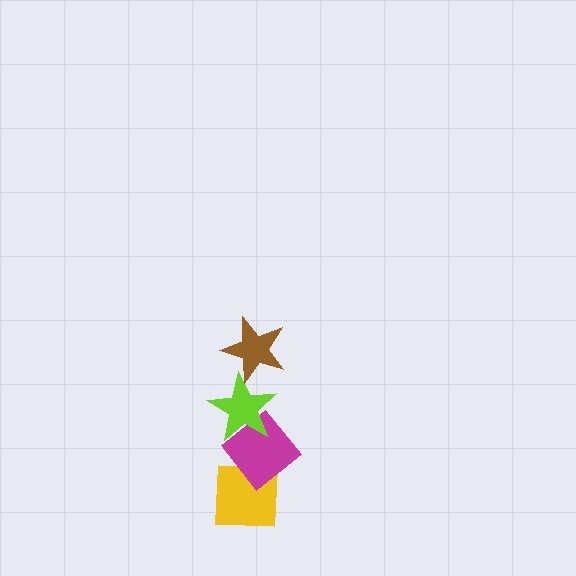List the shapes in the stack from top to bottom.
From top to bottom: the brown star, the lime star, the magenta diamond, the yellow square.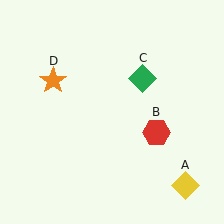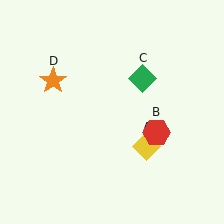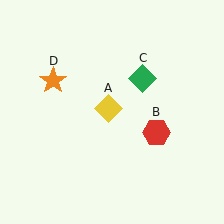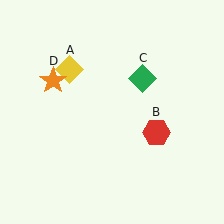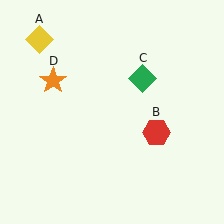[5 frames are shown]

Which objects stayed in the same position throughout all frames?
Red hexagon (object B) and green diamond (object C) and orange star (object D) remained stationary.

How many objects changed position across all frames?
1 object changed position: yellow diamond (object A).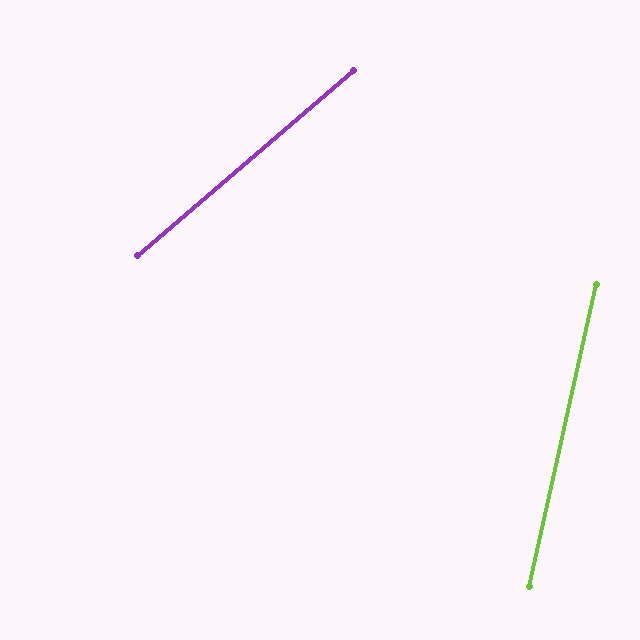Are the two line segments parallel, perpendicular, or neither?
Neither parallel nor perpendicular — they differ by about 37°.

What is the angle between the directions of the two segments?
Approximately 37 degrees.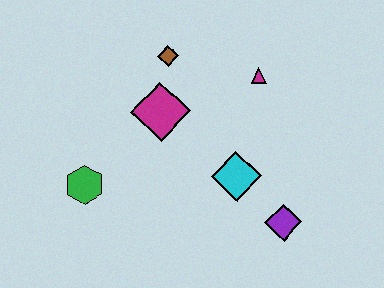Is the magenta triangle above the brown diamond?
No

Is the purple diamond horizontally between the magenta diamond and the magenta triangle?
No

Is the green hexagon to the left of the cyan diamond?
Yes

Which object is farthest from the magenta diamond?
The purple diamond is farthest from the magenta diamond.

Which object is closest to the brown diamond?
The magenta diamond is closest to the brown diamond.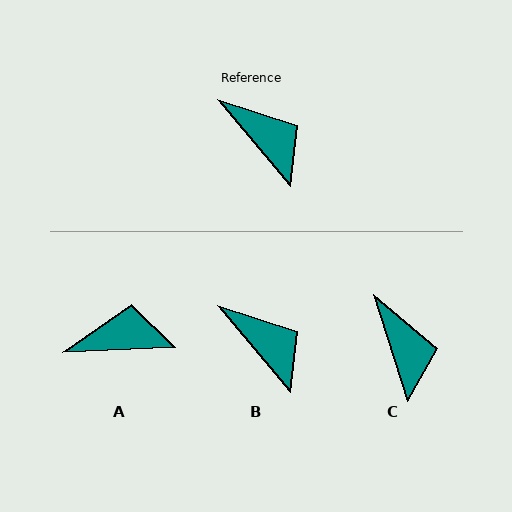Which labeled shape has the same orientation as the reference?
B.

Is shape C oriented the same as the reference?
No, it is off by about 23 degrees.